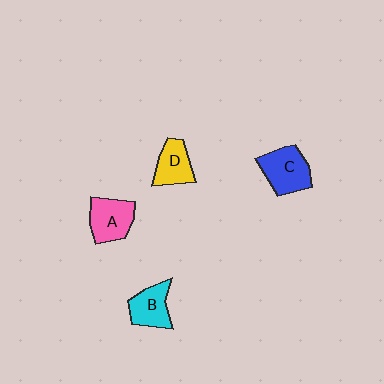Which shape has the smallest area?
Shape D (yellow).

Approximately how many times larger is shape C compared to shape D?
Approximately 1.3 times.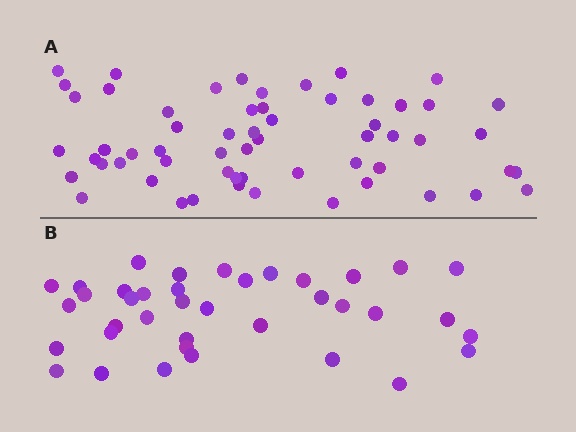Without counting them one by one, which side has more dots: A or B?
Region A (the top region) has more dots.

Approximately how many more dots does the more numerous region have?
Region A has approximately 20 more dots than region B.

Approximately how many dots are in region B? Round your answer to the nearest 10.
About 40 dots. (The exact count is 38, which rounds to 40.)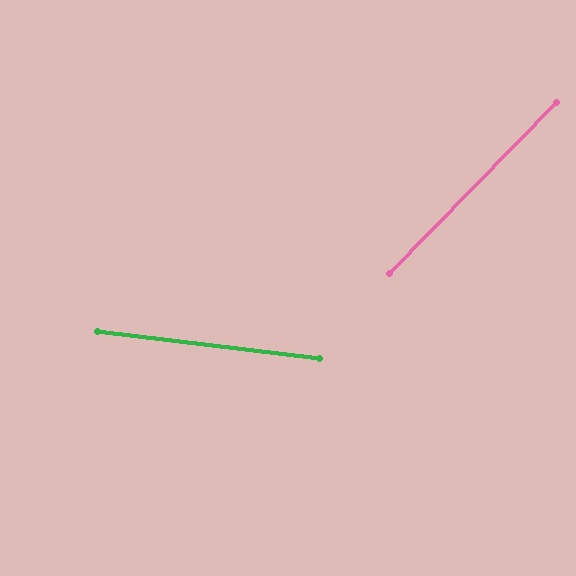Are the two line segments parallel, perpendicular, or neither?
Neither parallel nor perpendicular — they differ by about 52°.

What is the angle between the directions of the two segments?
Approximately 52 degrees.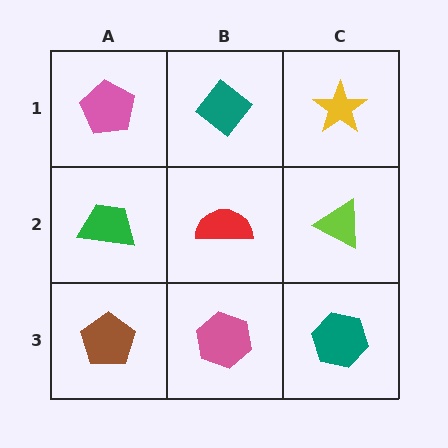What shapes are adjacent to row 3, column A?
A green trapezoid (row 2, column A), a pink hexagon (row 3, column B).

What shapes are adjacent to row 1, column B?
A red semicircle (row 2, column B), a pink pentagon (row 1, column A), a yellow star (row 1, column C).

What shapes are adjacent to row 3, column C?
A lime triangle (row 2, column C), a pink hexagon (row 3, column B).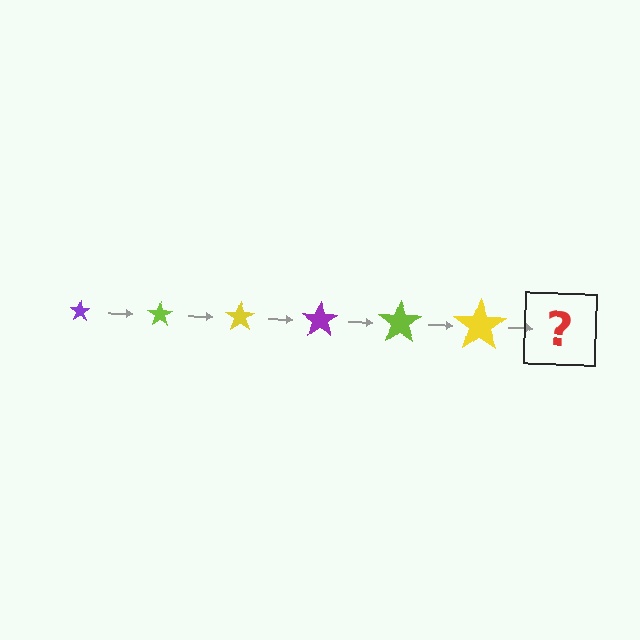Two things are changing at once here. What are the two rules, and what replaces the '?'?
The two rules are that the star grows larger each step and the color cycles through purple, lime, and yellow. The '?' should be a purple star, larger than the previous one.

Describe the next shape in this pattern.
It should be a purple star, larger than the previous one.